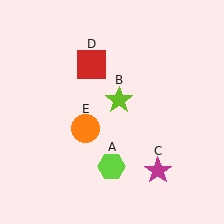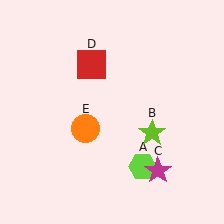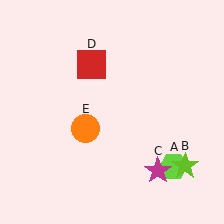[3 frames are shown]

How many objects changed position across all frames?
2 objects changed position: lime hexagon (object A), lime star (object B).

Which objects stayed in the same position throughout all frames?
Magenta star (object C) and red square (object D) and orange circle (object E) remained stationary.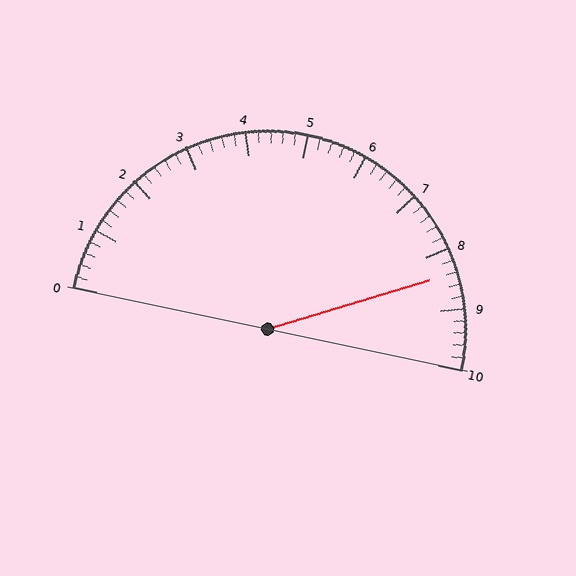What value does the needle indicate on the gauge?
The needle indicates approximately 8.4.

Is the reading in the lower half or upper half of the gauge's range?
The reading is in the upper half of the range (0 to 10).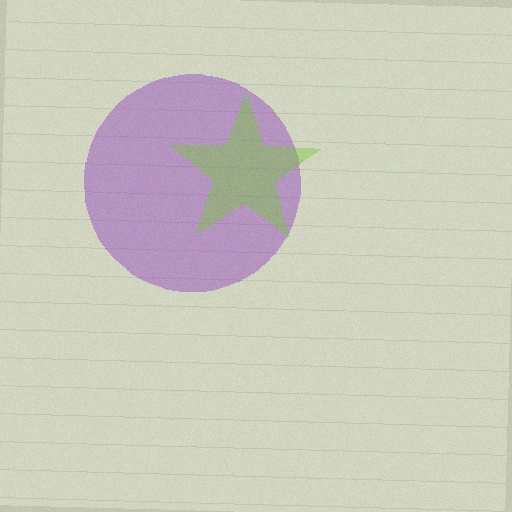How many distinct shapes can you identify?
There are 2 distinct shapes: a purple circle, a lime star.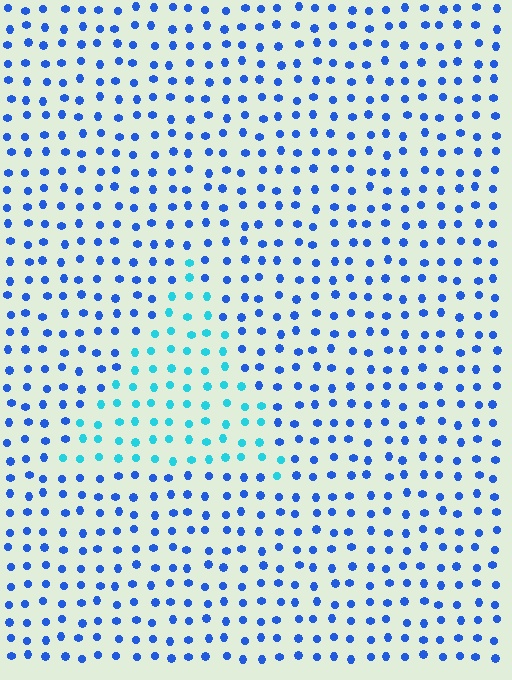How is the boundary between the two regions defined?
The boundary is defined purely by a slight shift in hue (about 38 degrees). Spacing, size, and orientation are identical on both sides.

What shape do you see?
I see a triangle.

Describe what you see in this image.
The image is filled with small blue elements in a uniform arrangement. A triangle-shaped region is visible where the elements are tinted to a slightly different hue, forming a subtle color boundary.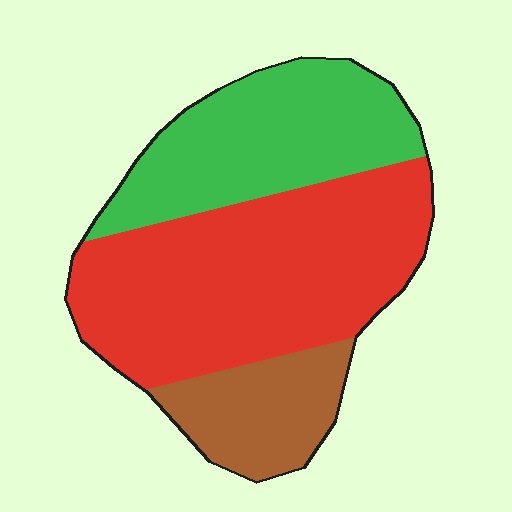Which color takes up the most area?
Red, at roughly 50%.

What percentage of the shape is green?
Green covers around 30% of the shape.